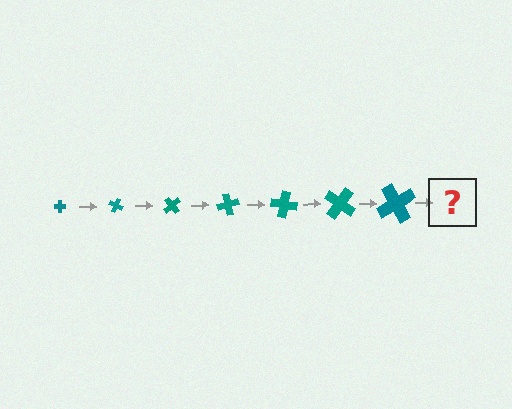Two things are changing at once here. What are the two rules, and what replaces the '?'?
The two rules are that the cross grows larger each step and it rotates 25 degrees each step. The '?' should be a cross, larger than the previous one and rotated 175 degrees from the start.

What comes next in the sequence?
The next element should be a cross, larger than the previous one and rotated 175 degrees from the start.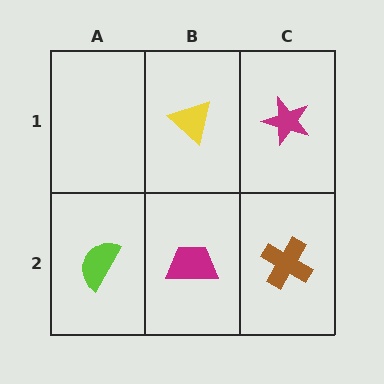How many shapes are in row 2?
3 shapes.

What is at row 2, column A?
A lime semicircle.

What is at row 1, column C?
A magenta star.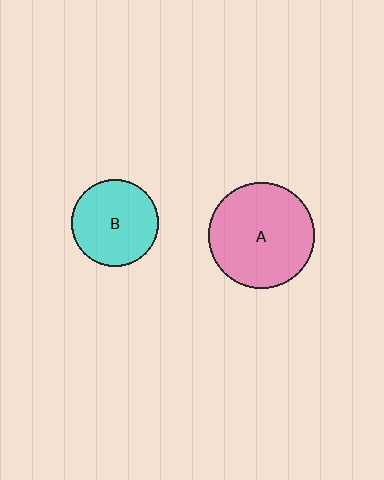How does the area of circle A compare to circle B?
Approximately 1.5 times.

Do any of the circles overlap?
No, none of the circles overlap.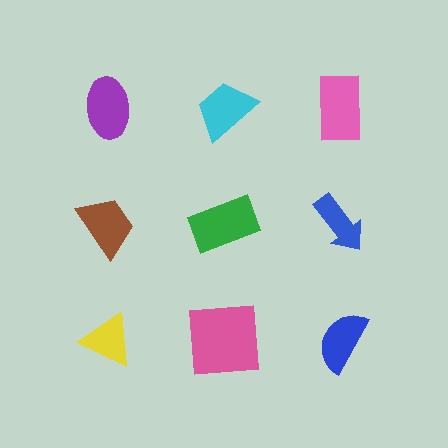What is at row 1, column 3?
A pink rectangle.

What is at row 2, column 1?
A brown trapezoid.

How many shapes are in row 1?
3 shapes.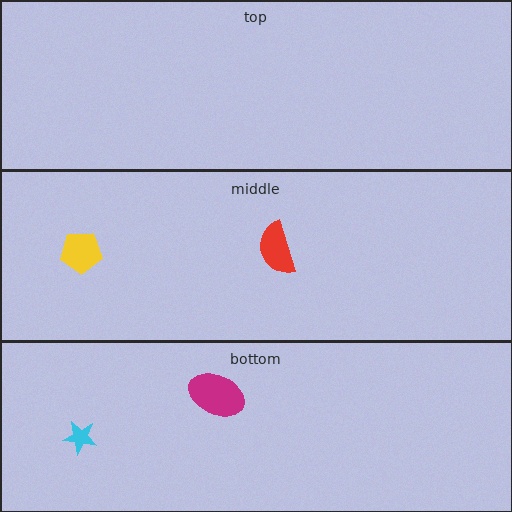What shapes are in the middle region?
The yellow pentagon, the red semicircle.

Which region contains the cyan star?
The bottom region.